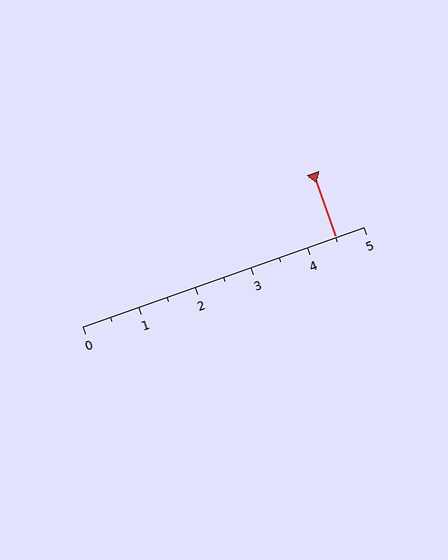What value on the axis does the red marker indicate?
The marker indicates approximately 4.5.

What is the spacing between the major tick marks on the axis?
The major ticks are spaced 1 apart.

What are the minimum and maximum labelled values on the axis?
The axis runs from 0 to 5.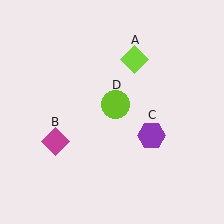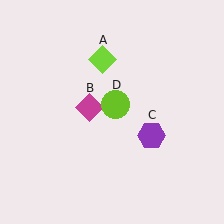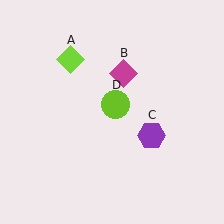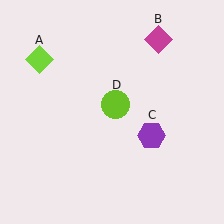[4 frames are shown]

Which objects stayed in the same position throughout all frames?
Purple hexagon (object C) and lime circle (object D) remained stationary.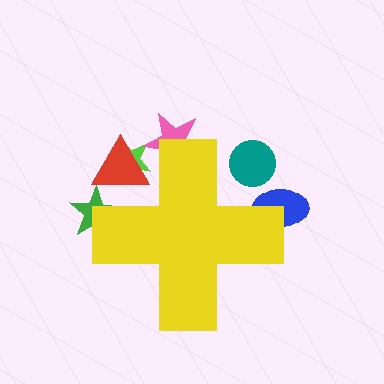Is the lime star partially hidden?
Yes, the lime star is partially hidden behind the yellow cross.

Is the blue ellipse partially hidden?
Yes, the blue ellipse is partially hidden behind the yellow cross.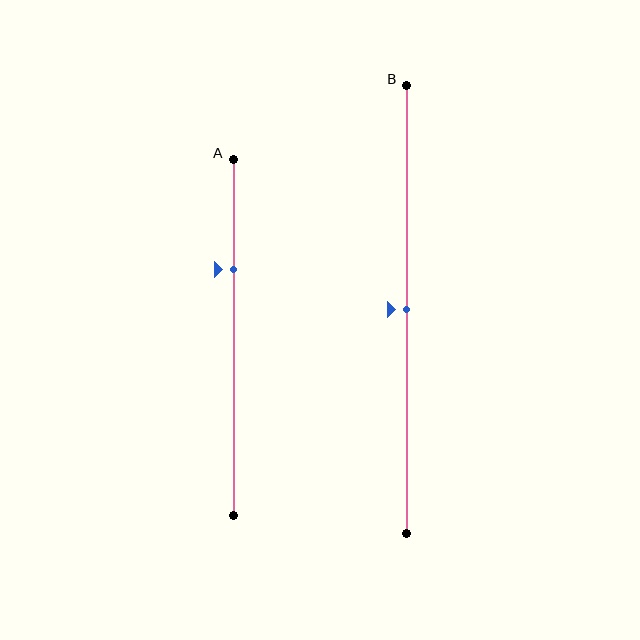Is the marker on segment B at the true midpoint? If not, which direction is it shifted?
Yes, the marker on segment B is at the true midpoint.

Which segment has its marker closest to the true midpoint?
Segment B has its marker closest to the true midpoint.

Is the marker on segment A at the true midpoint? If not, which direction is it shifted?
No, the marker on segment A is shifted upward by about 19% of the segment length.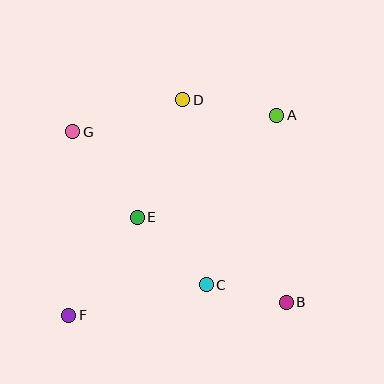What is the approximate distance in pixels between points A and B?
The distance between A and B is approximately 187 pixels.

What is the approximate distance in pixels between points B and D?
The distance between B and D is approximately 228 pixels.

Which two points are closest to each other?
Points B and C are closest to each other.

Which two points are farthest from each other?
Points A and F are farthest from each other.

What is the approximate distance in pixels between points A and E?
The distance between A and E is approximately 173 pixels.